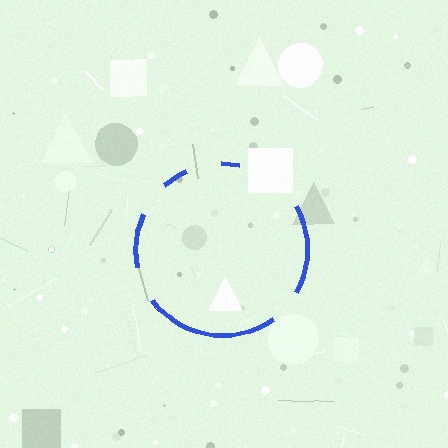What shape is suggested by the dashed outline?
The dashed outline suggests a circle.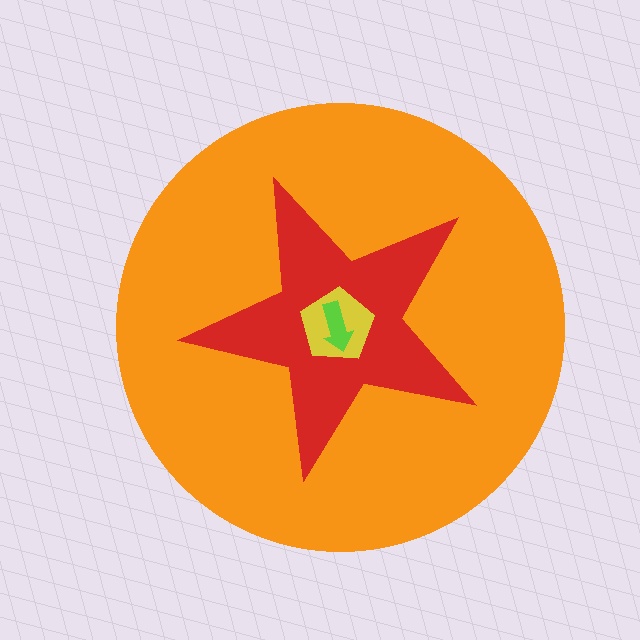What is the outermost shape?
The orange circle.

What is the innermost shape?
The lime arrow.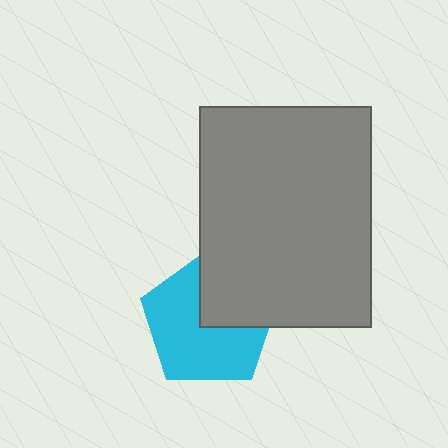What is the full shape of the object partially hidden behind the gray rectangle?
The partially hidden object is a cyan pentagon.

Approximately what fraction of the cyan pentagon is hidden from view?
Roughly 35% of the cyan pentagon is hidden behind the gray rectangle.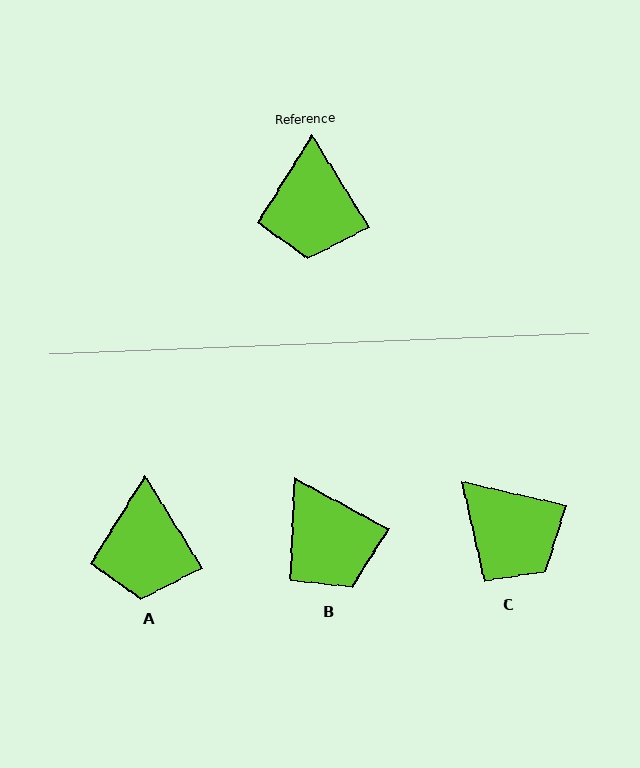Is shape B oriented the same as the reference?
No, it is off by about 30 degrees.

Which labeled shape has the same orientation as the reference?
A.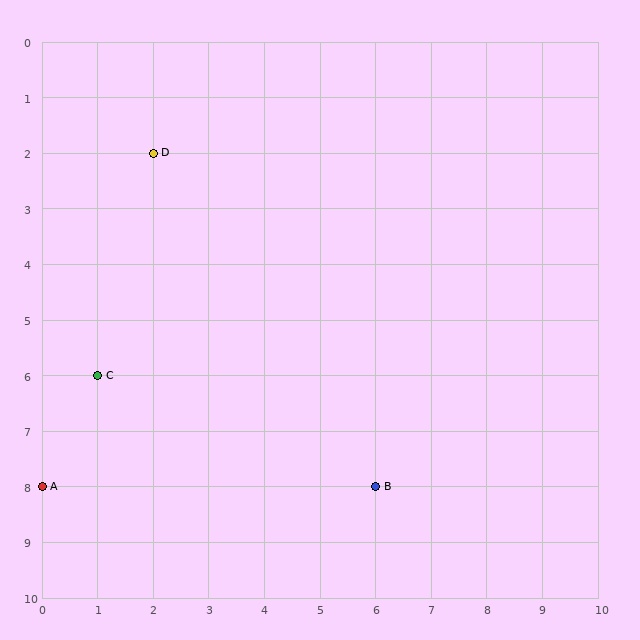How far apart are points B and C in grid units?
Points B and C are 5 columns and 2 rows apart (about 5.4 grid units diagonally).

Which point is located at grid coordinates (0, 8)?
Point A is at (0, 8).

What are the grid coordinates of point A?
Point A is at grid coordinates (0, 8).